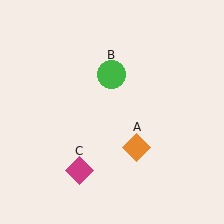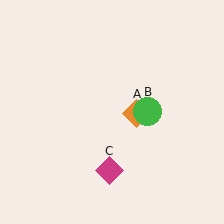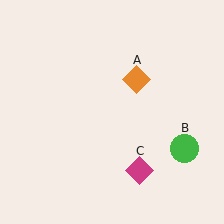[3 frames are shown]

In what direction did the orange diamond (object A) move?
The orange diamond (object A) moved up.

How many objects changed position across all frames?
3 objects changed position: orange diamond (object A), green circle (object B), magenta diamond (object C).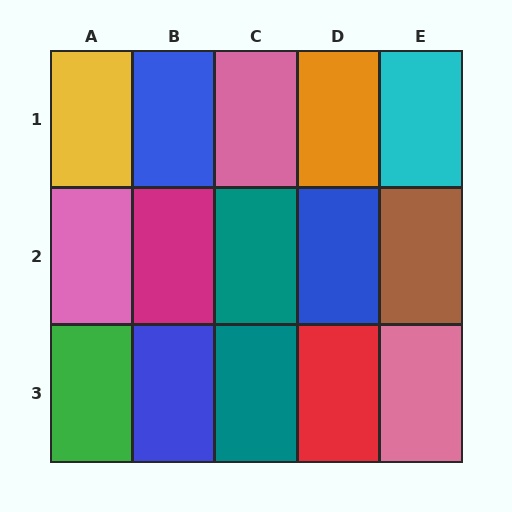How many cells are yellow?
1 cell is yellow.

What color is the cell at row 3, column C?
Teal.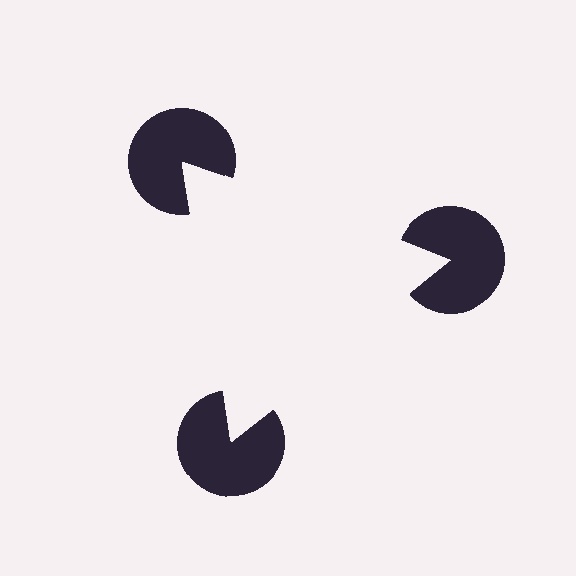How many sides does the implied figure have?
3 sides.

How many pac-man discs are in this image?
There are 3 — one at each vertex of the illusory triangle.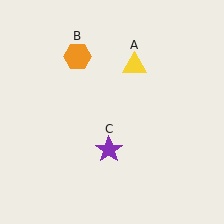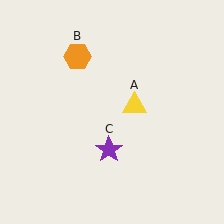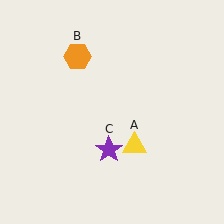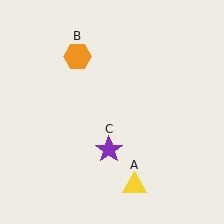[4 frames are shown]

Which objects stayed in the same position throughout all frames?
Orange hexagon (object B) and purple star (object C) remained stationary.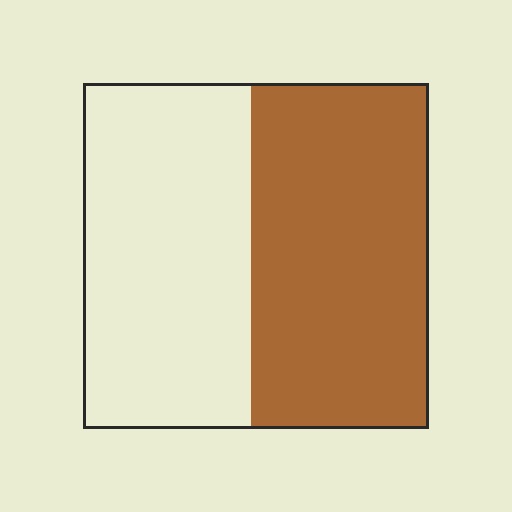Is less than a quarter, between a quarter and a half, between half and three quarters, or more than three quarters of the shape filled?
Between half and three quarters.